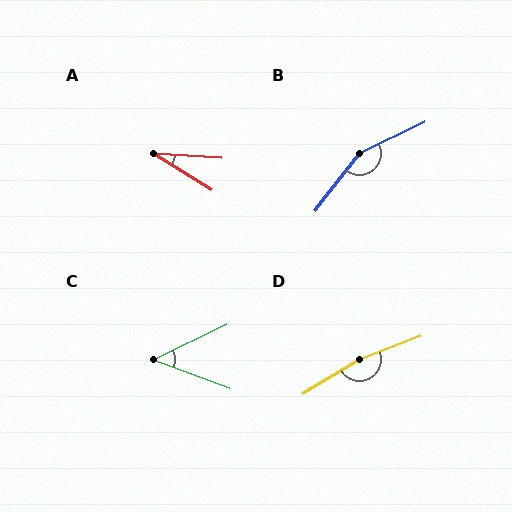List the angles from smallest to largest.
A (28°), C (46°), B (153°), D (169°).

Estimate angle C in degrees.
Approximately 46 degrees.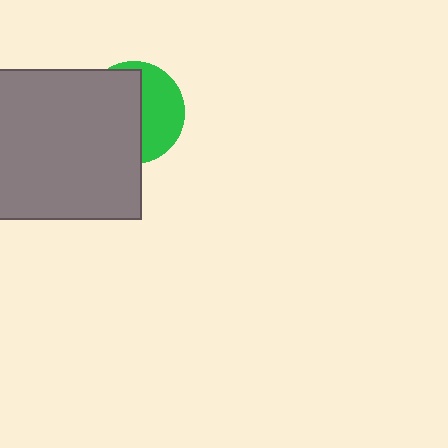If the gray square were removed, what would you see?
You would see the complete green circle.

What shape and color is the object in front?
The object in front is a gray square.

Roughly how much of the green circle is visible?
A small part of it is visible (roughly 43%).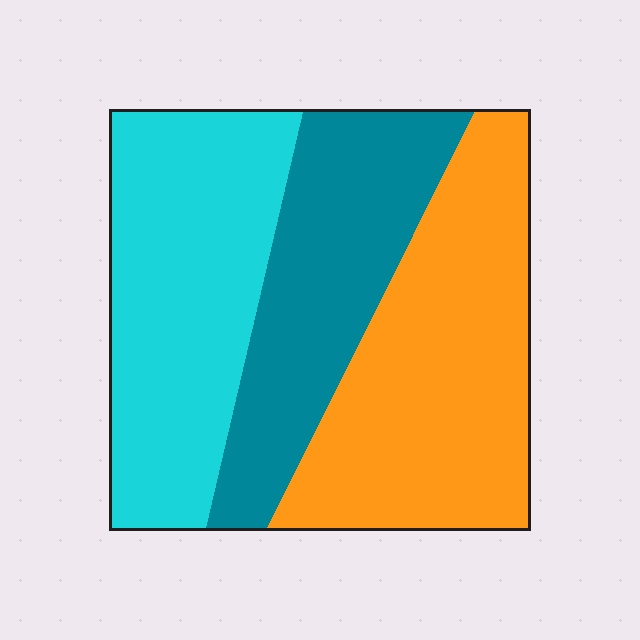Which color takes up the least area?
Teal, at roughly 30%.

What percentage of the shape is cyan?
Cyan covers about 35% of the shape.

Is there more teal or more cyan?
Cyan.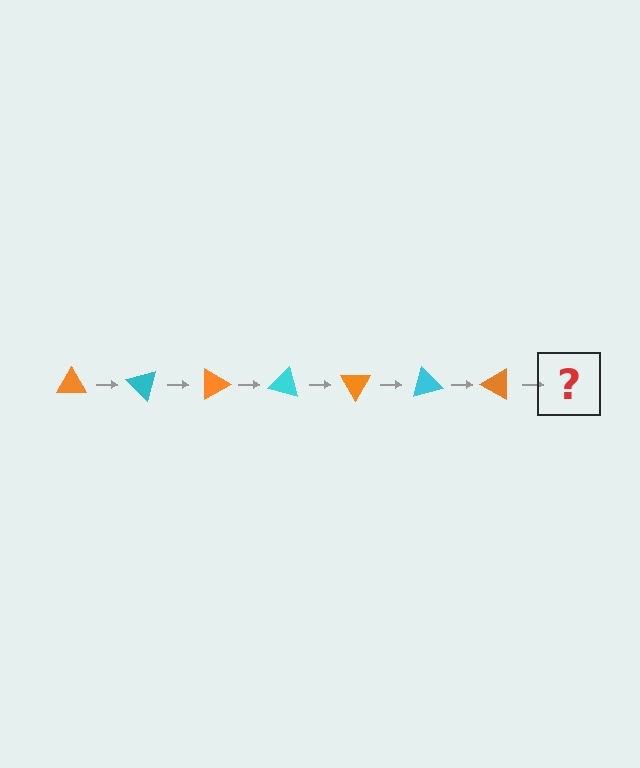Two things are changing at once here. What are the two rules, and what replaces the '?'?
The two rules are that it rotates 45 degrees each step and the color cycles through orange and cyan. The '?' should be a cyan triangle, rotated 315 degrees from the start.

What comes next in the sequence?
The next element should be a cyan triangle, rotated 315 degrees from the start.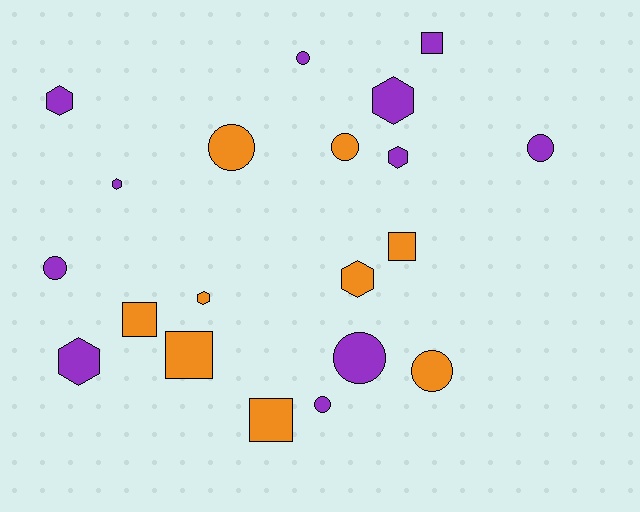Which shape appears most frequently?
Circle, with 8 objects.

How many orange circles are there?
There are 3 orange circles.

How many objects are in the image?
There are 20 objects.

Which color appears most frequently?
Purple, with 11 objects.